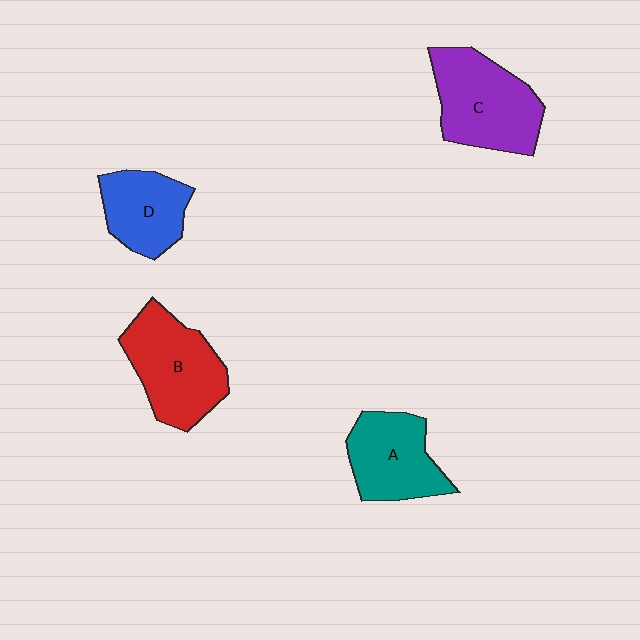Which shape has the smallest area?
Shape D (blue).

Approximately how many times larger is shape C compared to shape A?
Approximately 1.2 times.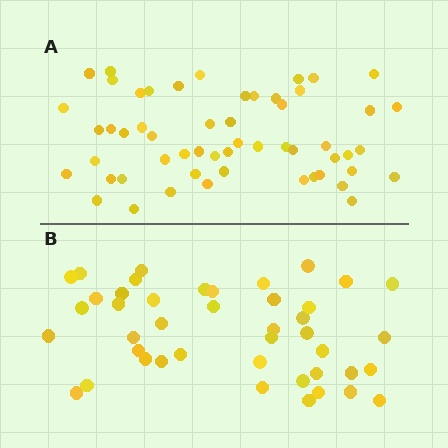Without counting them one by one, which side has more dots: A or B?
Region A (the top region) has more dots.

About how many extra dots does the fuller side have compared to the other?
Region A has roughly 12 or so more dots than region B.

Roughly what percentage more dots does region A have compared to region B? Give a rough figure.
About 30% more.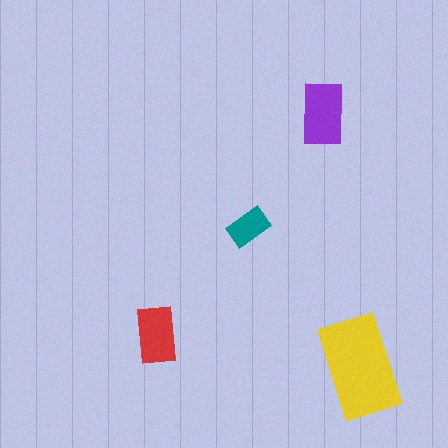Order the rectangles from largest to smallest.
the yellow one, the purple one, the red one, the teal one.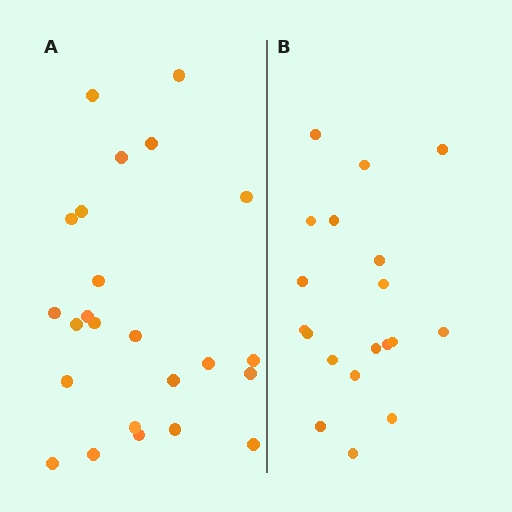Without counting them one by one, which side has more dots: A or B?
Region A (the left region) has more dots.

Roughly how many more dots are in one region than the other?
Region A has about 5 more dots than region B.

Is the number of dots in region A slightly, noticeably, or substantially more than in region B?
Region A has noticeably more, but not dramatically so. The ratio is roughly 1.3 to 1.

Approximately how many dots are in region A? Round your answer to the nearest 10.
About 20 dots. (The exact count is 24, which rounds to 20.)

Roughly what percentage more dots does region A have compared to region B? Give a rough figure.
About 25% more.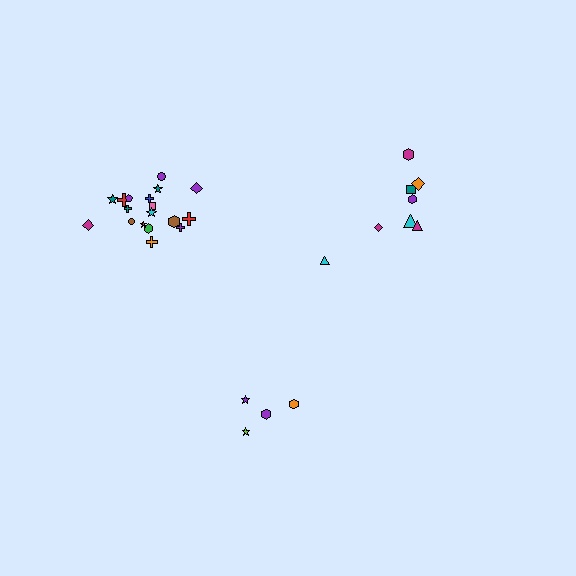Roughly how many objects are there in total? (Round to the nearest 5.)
Roughly 30 objects in total.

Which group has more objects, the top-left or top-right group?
The top-left group.